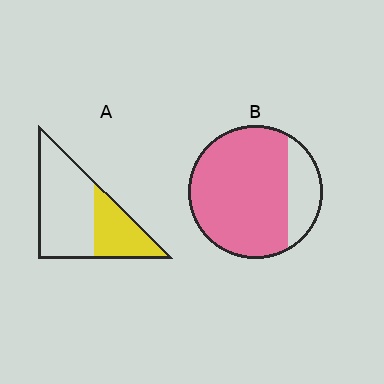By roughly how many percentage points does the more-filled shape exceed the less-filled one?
By roughly 45 percentage points (B over A).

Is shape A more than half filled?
No.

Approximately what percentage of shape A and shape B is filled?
A is approximately 35% and B is approximately 80%.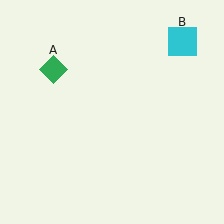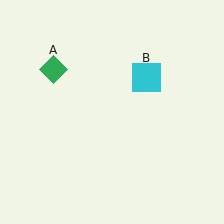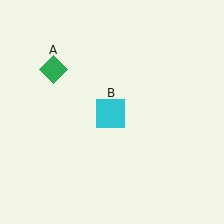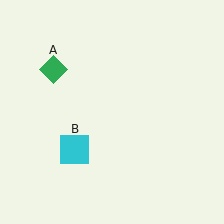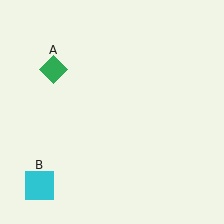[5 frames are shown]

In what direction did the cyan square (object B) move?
The cyan square (object B) moved down and to the left.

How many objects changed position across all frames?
1 object changed position: cyan square (object B).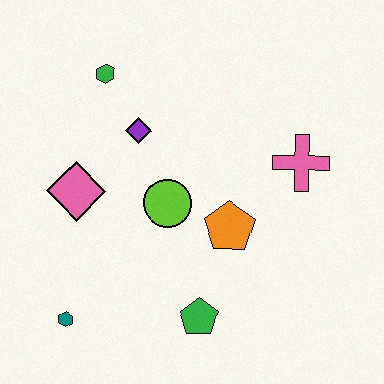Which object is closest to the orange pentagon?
The lime circle is closest to the orange pentagon.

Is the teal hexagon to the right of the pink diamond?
No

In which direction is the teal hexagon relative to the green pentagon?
The teal hexagon is to the left of the green pentagon.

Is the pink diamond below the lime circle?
No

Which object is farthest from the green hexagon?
The green pentagon is farthest from the green hexagon.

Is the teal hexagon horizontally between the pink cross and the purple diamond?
No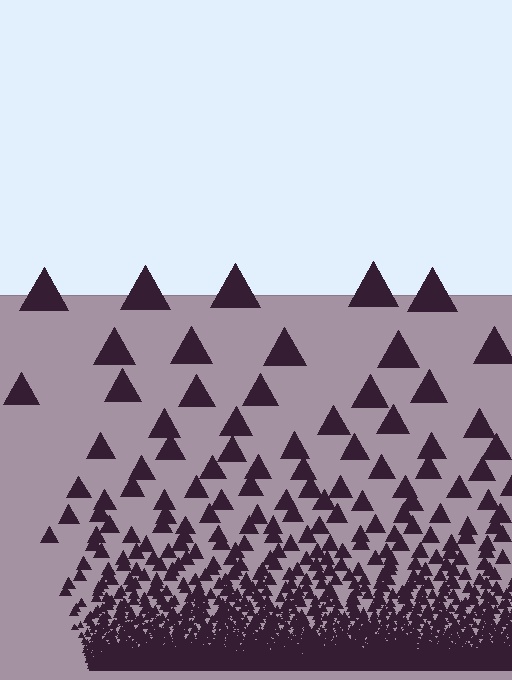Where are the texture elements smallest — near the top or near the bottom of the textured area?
Near the bottom.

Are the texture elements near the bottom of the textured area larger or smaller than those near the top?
Smaller. The gradient is inverted — elements near the bottom are smaller and denser.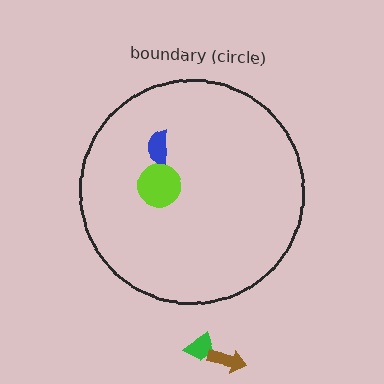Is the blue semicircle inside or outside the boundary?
Inside.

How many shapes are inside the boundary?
2 inside, 2 outside.